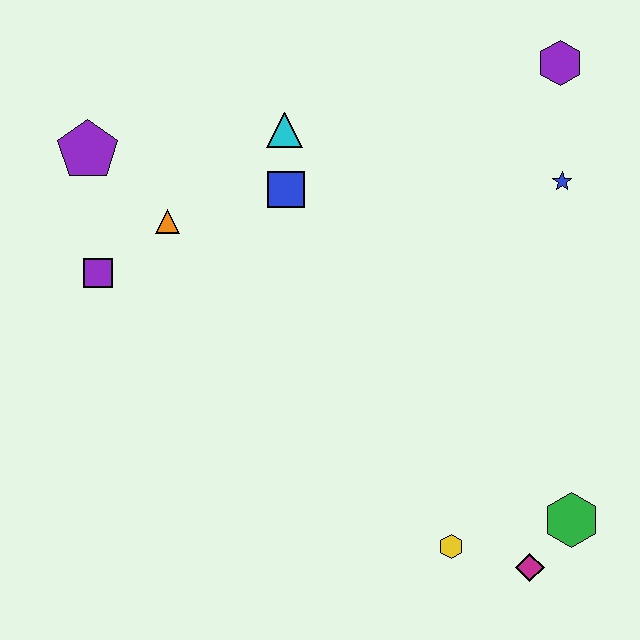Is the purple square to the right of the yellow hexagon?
No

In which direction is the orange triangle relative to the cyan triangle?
The orange triangle is to the left of the cyan triangle.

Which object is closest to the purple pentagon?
The orange triangle is closest to the purple pentagon.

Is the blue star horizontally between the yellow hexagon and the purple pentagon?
No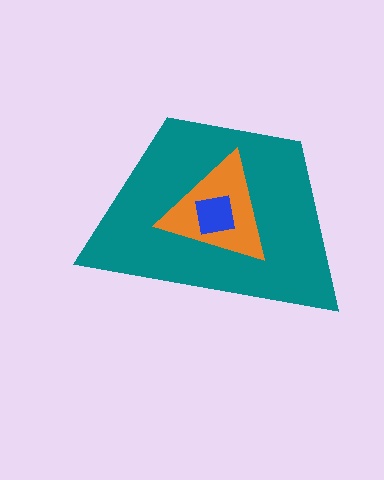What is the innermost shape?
The blue square.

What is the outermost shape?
The teal trapezoid.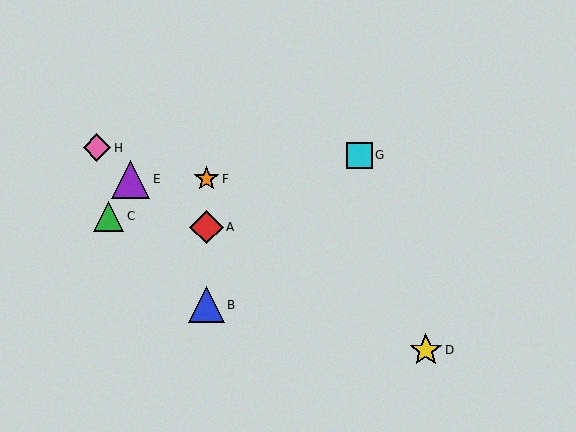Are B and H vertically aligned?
No, B is at x≈207 and H is at x≈97.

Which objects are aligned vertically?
Objects A, B, F are aligned vertically.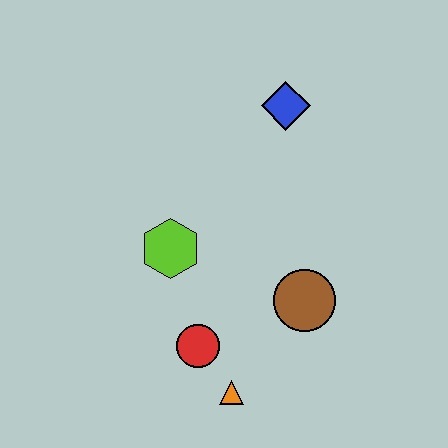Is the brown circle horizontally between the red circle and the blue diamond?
No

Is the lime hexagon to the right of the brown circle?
No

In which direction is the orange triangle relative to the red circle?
The orange triangle is below the red circle.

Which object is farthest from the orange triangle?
The blue diamond is farthest from the orange triangle.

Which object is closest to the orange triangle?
The red circle is closest to the orange triangle.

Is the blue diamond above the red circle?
Yes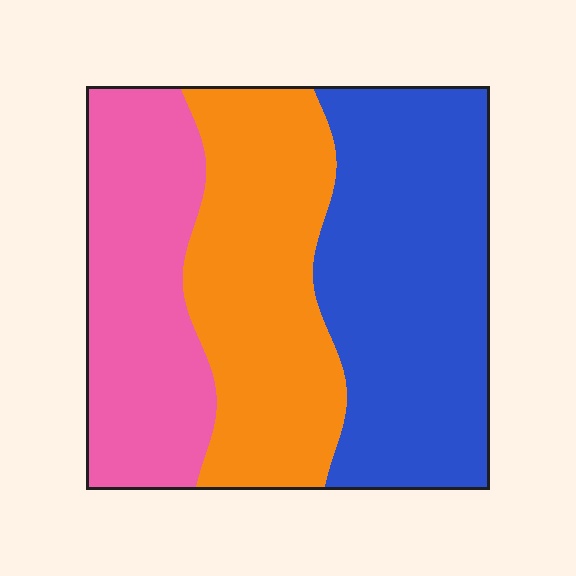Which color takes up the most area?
Blue, at roughly 40%.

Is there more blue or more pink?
Blue.